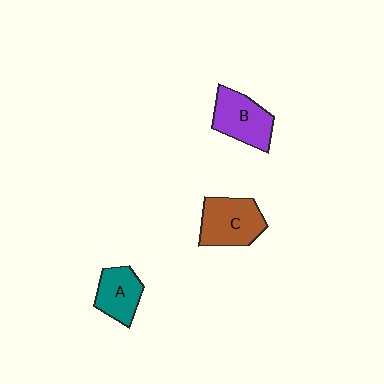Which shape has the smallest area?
Shape A (teal).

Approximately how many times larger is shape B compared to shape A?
Approximately 1.3 times.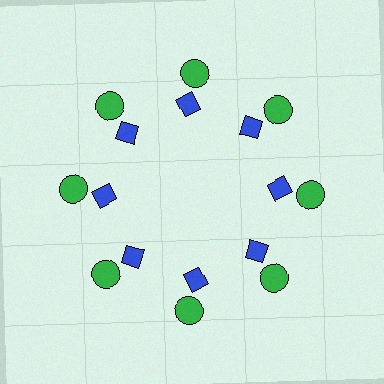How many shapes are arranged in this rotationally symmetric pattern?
There are 16 shapes, arranged in 8 groups of 2.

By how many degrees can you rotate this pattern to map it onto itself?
The pattern maps onto itself every 45 degrees of rotation.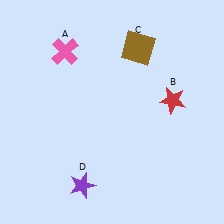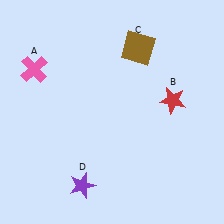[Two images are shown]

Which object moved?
The pink cross (A) moved left.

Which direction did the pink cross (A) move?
The pink cross (A) moved left.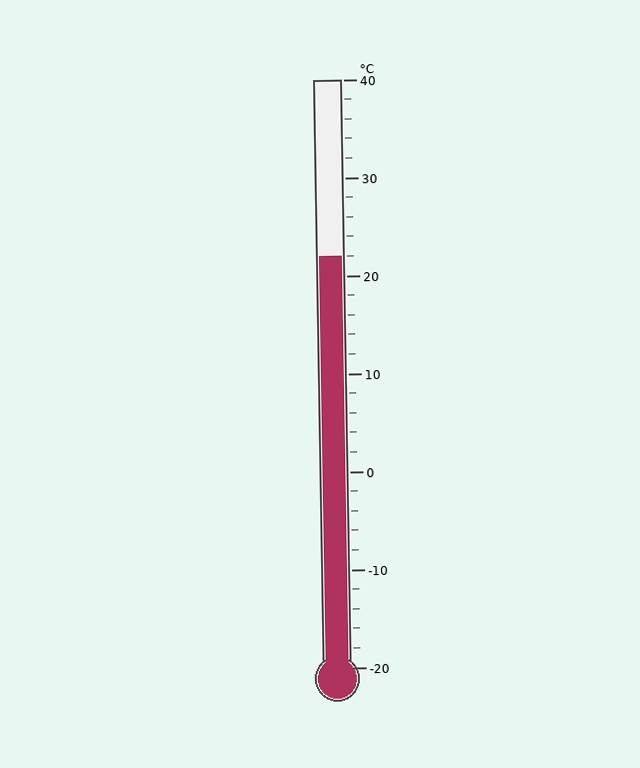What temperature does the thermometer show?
The thermometer shows approximately 22°C.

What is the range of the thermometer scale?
The thermometer scale ranges from -20°C to 40°C.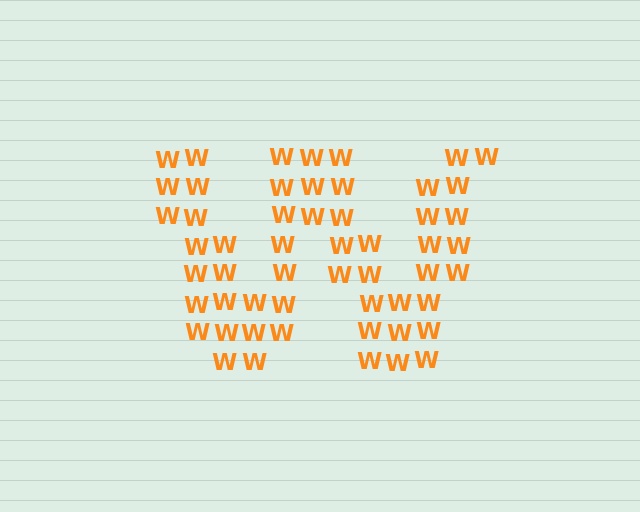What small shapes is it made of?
It is made of small letter W's.